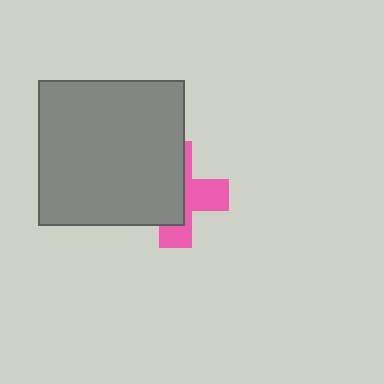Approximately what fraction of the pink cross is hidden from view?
Roughly 58% of the pink cross is hidden behind the gray rectangle.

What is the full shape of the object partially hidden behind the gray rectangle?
The partially hidden object is a pink cross.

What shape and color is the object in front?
The object in front is a gray rectangle.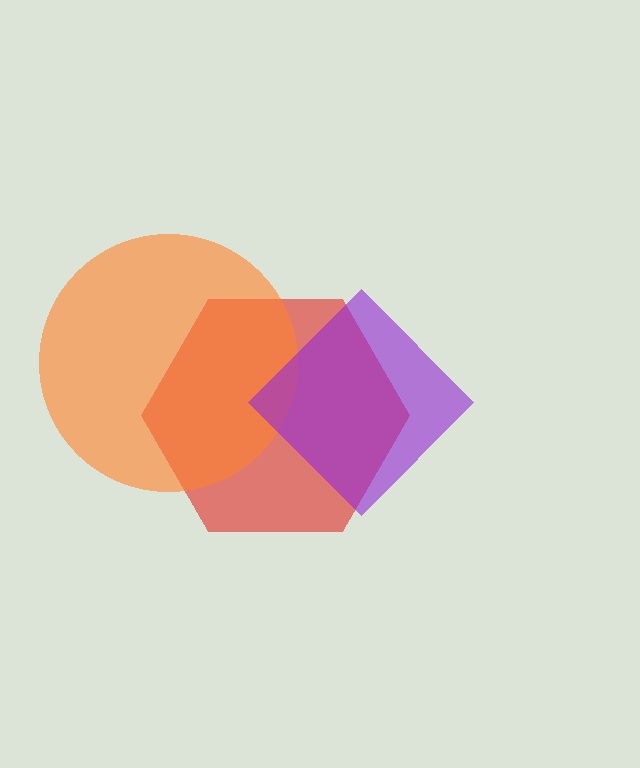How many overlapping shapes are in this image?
There are 3 overlapping shapes in the image.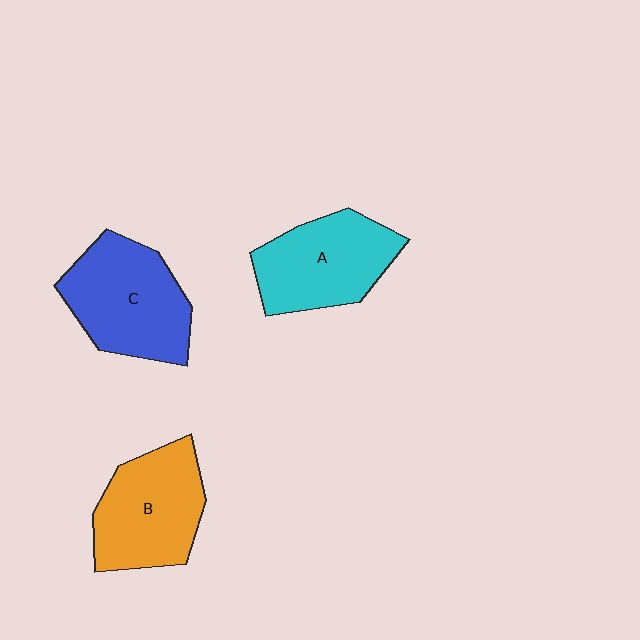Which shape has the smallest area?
Shape A (cyan).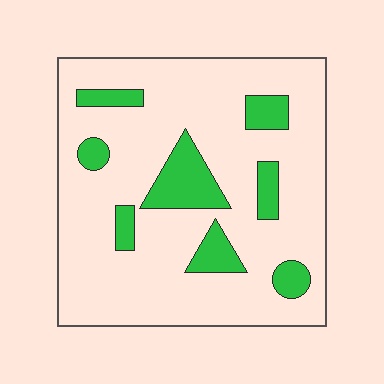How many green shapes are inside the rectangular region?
8.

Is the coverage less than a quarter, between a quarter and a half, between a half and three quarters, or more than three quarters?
Less than a quarter.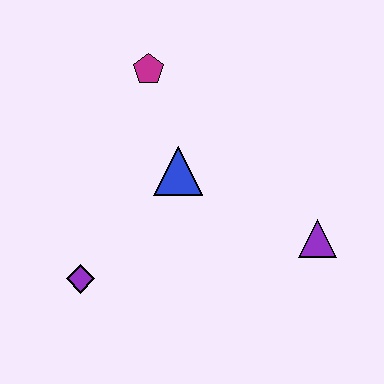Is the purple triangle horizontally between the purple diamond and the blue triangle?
No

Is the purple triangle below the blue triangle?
Yes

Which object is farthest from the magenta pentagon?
The purple triangle is farthest from the magenta pentagon.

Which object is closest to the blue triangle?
The magenta pentagon is closest to the blue triangle.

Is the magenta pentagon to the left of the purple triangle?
Yes